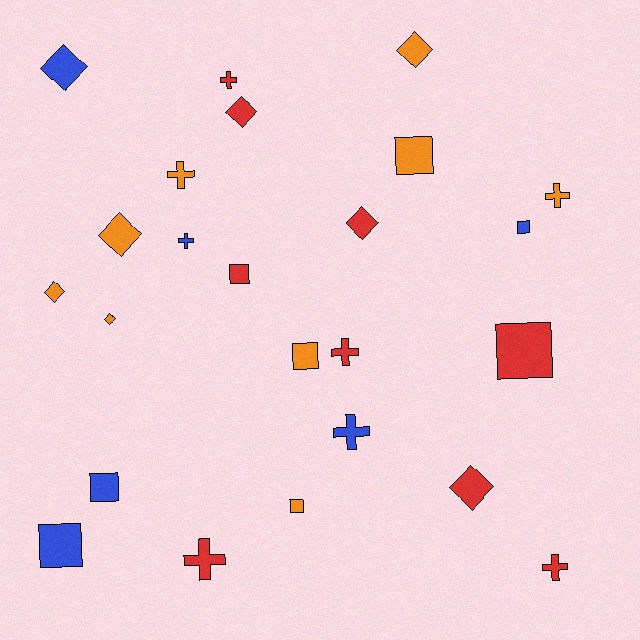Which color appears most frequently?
Orange, with 9 objects.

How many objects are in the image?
There are 24 objects.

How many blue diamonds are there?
There is 1 blue diamond.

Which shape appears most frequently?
Diamond, with 8 objects.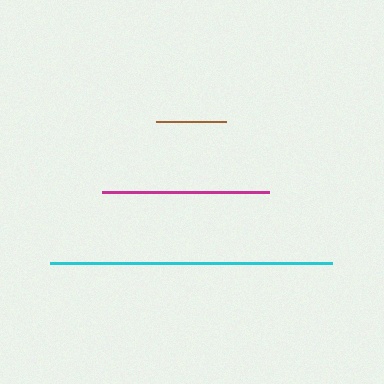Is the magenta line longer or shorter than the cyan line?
The cyan line is longer than the magenta line.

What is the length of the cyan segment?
The cyan segment is approximately 282 pixels long.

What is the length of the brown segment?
The brown segment is approximately 71 pixels long.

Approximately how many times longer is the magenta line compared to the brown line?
The magenta line is approximately 2.4 times the length of the brown line.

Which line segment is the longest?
The cyan line is the longest at approximately 282 pixels.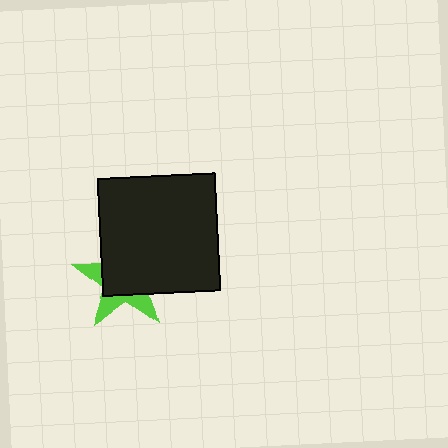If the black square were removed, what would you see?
You would see the complete lime star.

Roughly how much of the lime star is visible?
A small part of it is visible (roughly 34%).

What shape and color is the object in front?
The object in front is a black square.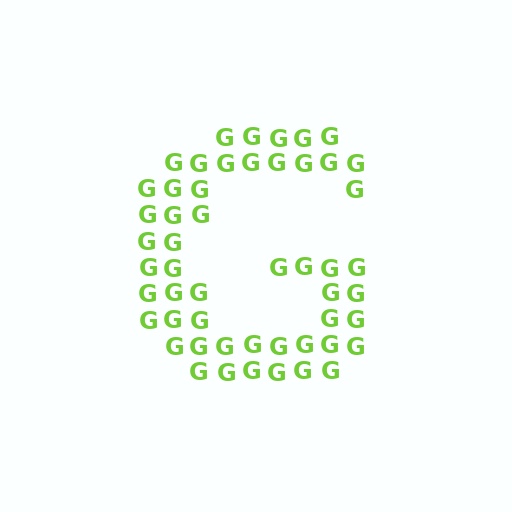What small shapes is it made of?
It is made of small letter G's.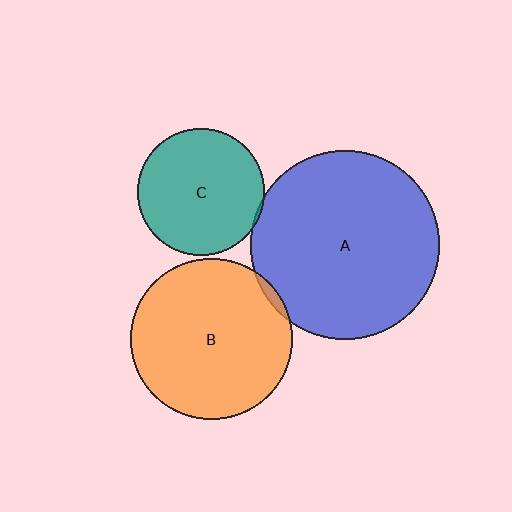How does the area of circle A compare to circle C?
Approximately 2.2 times.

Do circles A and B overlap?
Yes.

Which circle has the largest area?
Circle A (blue).